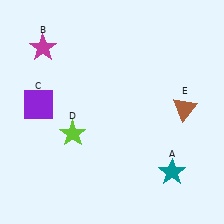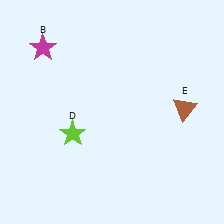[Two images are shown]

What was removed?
The teal star (A), the purple square (C) were removed in Image 2.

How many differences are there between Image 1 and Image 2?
There are 2 differences between the two images.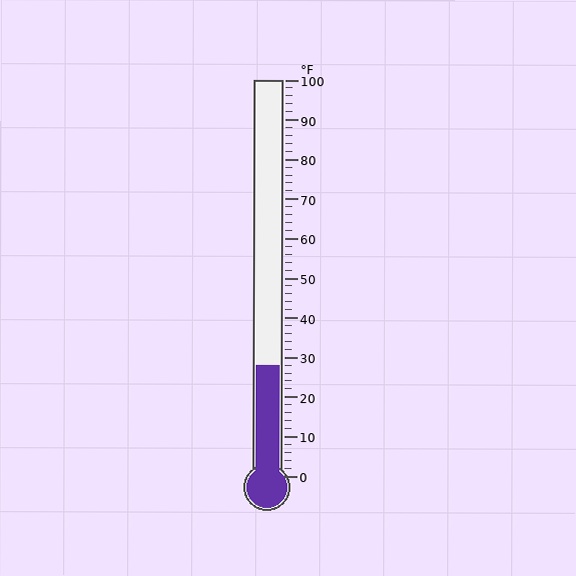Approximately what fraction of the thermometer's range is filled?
The thermometer is filled to approximately 30% of its range.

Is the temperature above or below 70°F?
The temperature is below 70°F.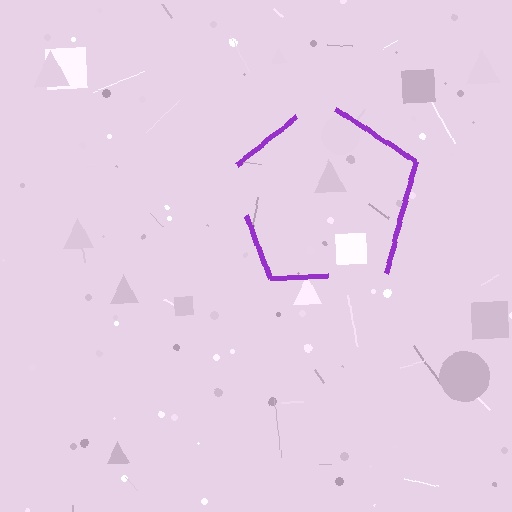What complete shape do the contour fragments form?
The contour fragments form a pentagon.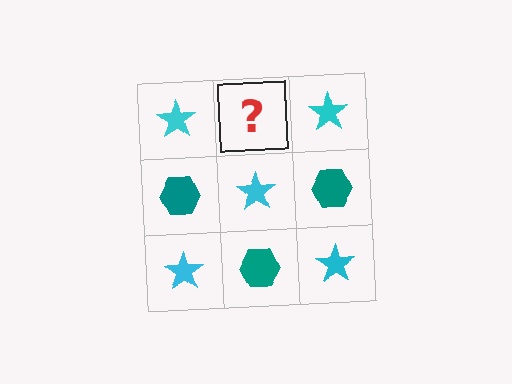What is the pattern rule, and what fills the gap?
The rule is that it alternates cyan star and teal hexagon in a checkerboard pattern. The gap should be filled with a teal hexagon.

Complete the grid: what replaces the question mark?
The question mark should be replaced with a teal hexagon.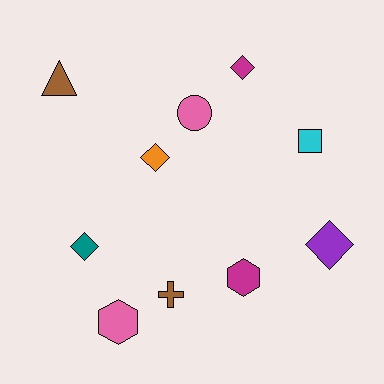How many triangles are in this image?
There is 1 triangle.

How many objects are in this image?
There are 10 objects.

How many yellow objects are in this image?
There are no yellow objects.